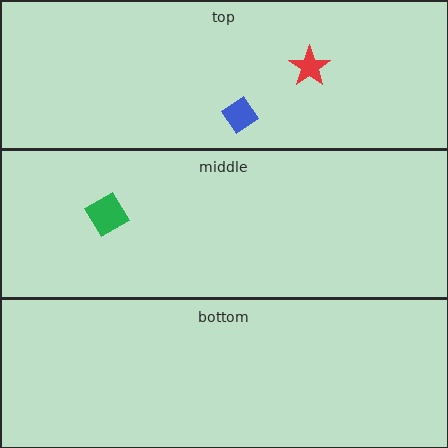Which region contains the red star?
The top region.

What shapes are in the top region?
The blue diamond, the red star.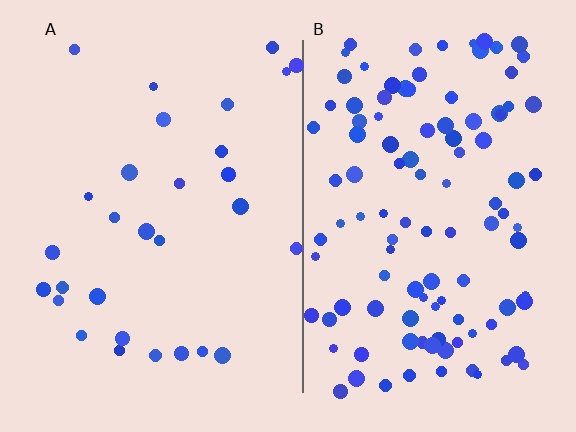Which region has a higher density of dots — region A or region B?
B (the right).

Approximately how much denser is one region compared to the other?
Approximately 3.7× — region B over region A.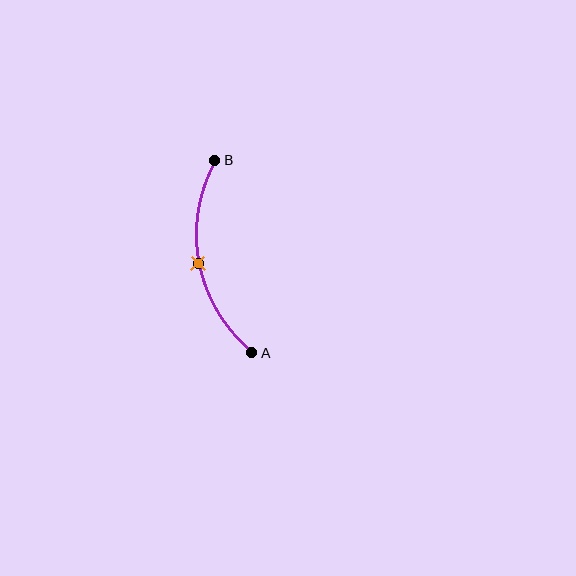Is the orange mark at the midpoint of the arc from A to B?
Yes. The orange mark lies on the arc at equal arc-length from both A and B — it is the arc midpoint.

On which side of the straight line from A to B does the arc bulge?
The arc bulges to the left of the straight line connecting A and B.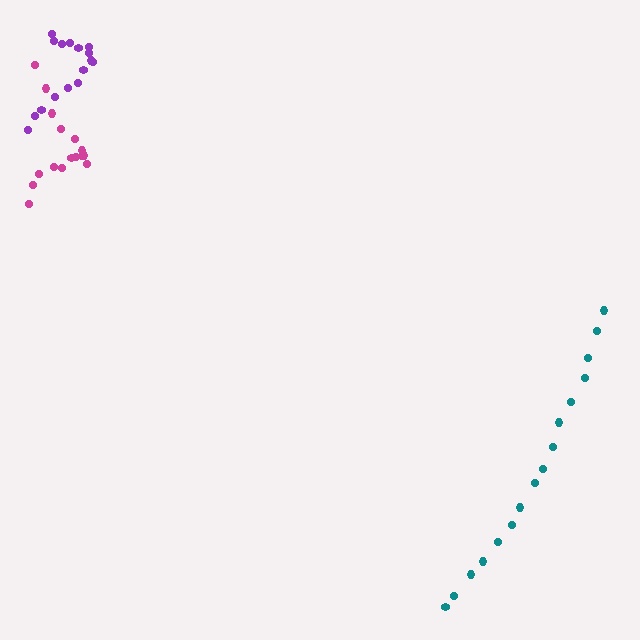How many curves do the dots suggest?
There are 3 distinct paths.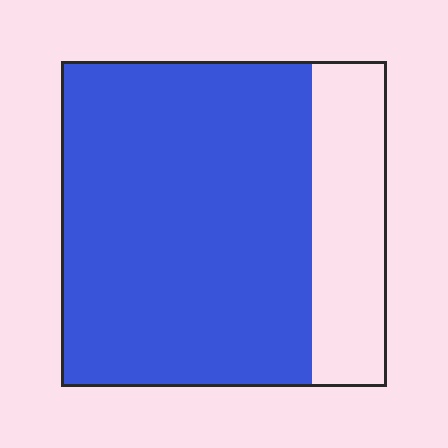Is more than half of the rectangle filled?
Yes.